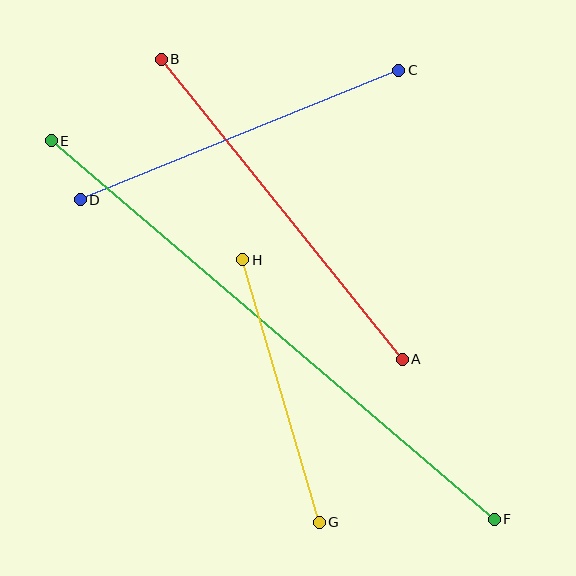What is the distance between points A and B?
The distance is approximately 385 pixels.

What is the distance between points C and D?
The distance is approximately 344 pixels.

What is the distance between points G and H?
The distance is approximately 273 pixels.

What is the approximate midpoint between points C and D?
The midpoint is at approximately (240, 135) pixels.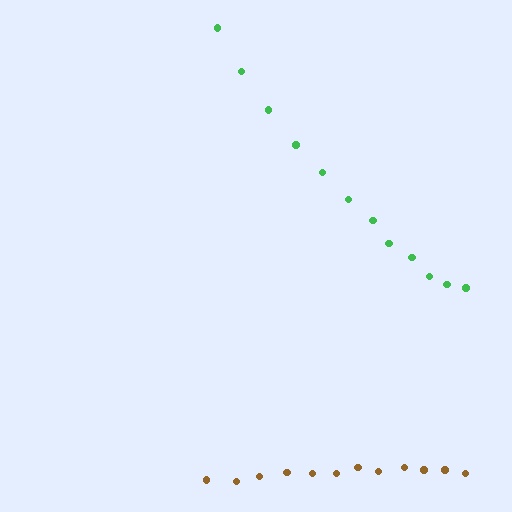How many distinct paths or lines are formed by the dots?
There are 2 distinct paths.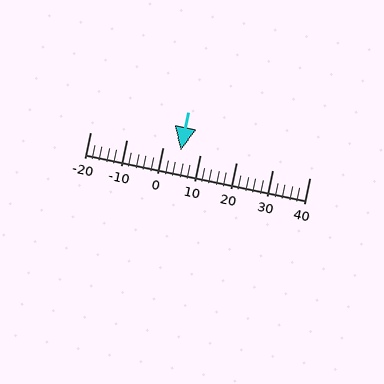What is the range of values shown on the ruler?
The ruler shows values from -20 to 40.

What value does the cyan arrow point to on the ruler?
The cyan arrow points to approximately 5.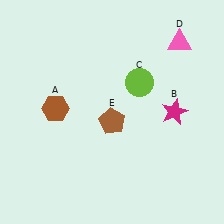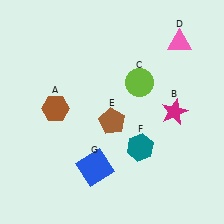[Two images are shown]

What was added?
A teal hexagon (F), a blue square (G) were added in Image 2.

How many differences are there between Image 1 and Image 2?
There are 2 differences between the two images.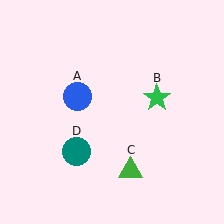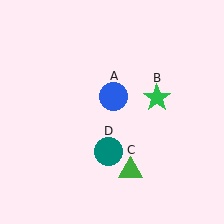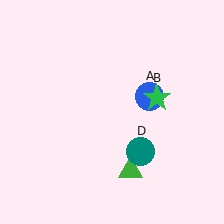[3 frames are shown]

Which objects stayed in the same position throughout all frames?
Green star (object B) and green triangle (object C) remained stationary.